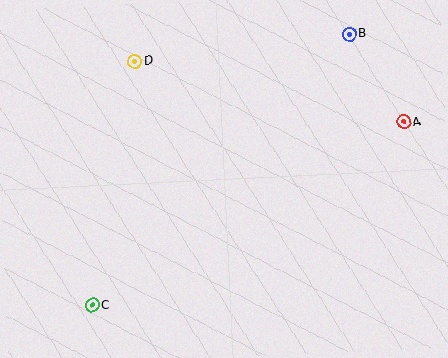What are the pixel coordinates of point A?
Point A is at (404, 122).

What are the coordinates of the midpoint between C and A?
The midpoint between C and A is at (248, 214).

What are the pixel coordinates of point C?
Point C is at (92, 305).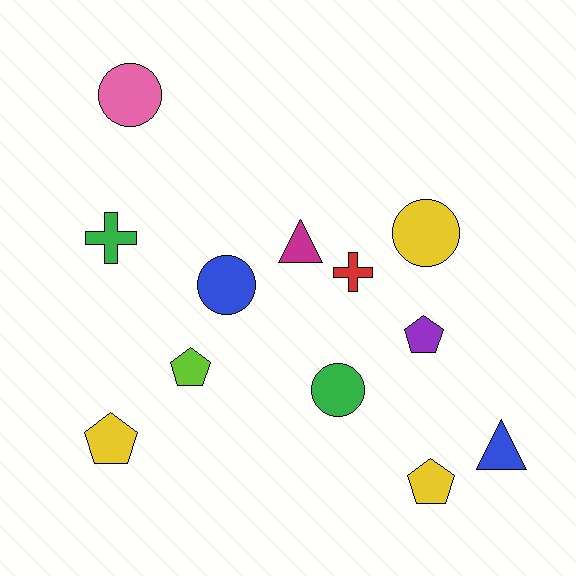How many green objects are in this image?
There are 2 green objects.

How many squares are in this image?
There are no squares.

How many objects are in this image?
There are 12 objects.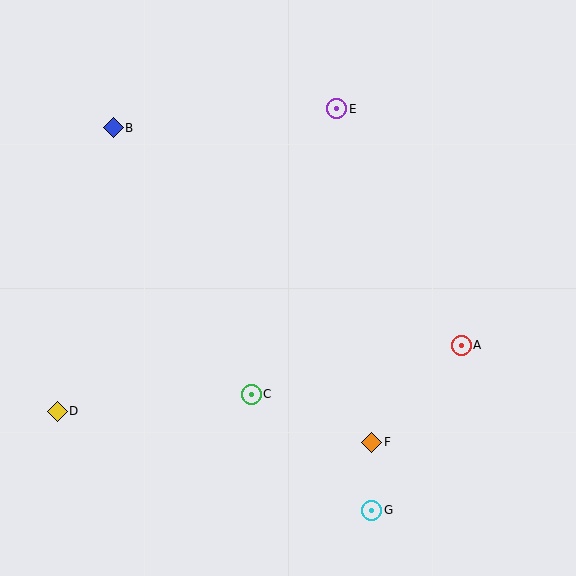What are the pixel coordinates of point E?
Point E is at (337, 109).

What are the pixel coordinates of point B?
Point B is at (113, 128).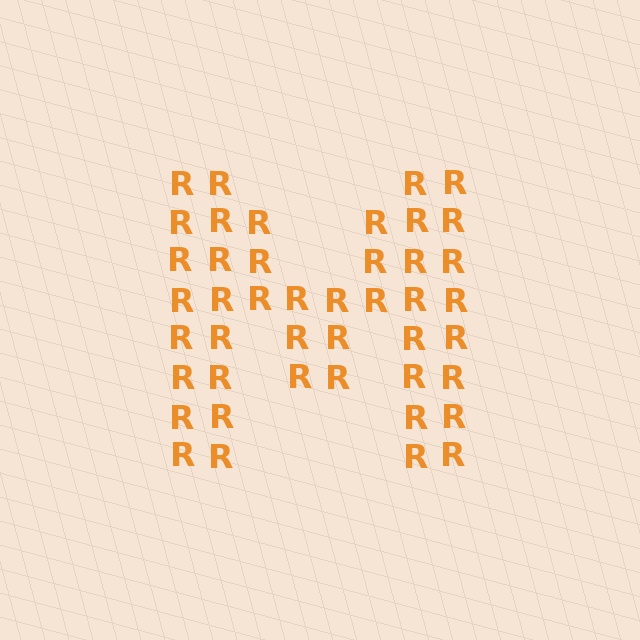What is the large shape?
The large shape is the letter M.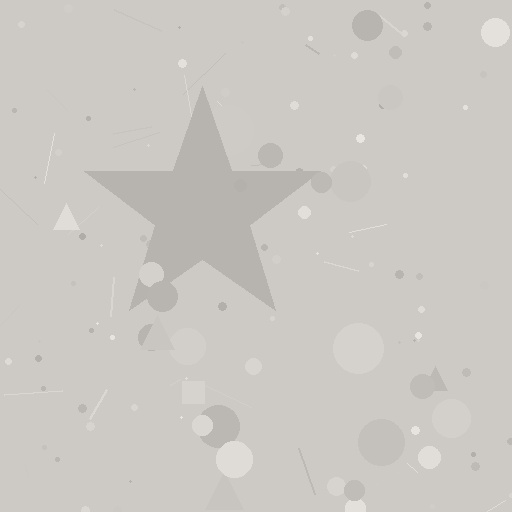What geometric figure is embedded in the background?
A star is embedded in the background.